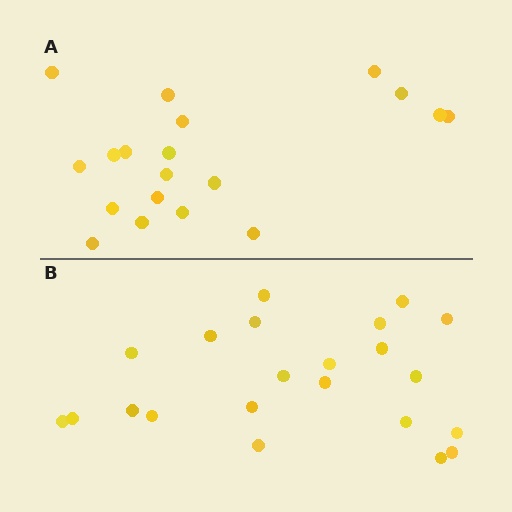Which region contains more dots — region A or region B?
Region B (the bottom region) has more dots.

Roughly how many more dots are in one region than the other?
Region B has just a few more — roughly 2 or 3 more dots than region A.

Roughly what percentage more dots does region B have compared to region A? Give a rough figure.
About 15% more.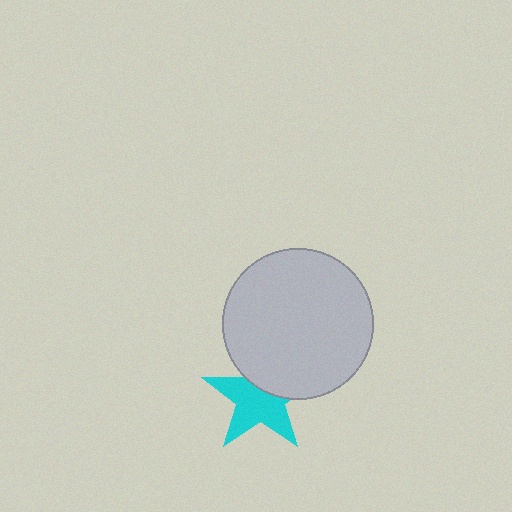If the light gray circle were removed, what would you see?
You would see the complete cyan star.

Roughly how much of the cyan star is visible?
About half of it is visible (roughly 63%).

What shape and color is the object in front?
The object in front is a light gray circle.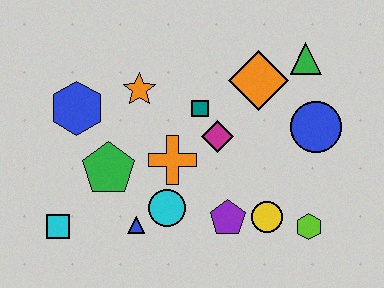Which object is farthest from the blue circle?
The cyan square is farthest from the blue circle.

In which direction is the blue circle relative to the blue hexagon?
The blue circle is to the right of the blue hexagon.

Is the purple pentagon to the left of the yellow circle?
Yes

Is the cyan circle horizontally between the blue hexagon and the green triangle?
Yes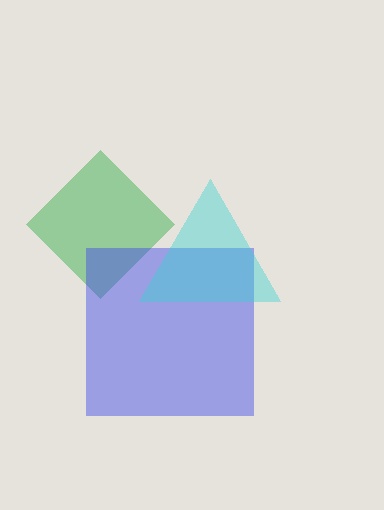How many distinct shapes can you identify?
There are 3 distinct shapes: a green diamond, a blue square, a cyan triangle.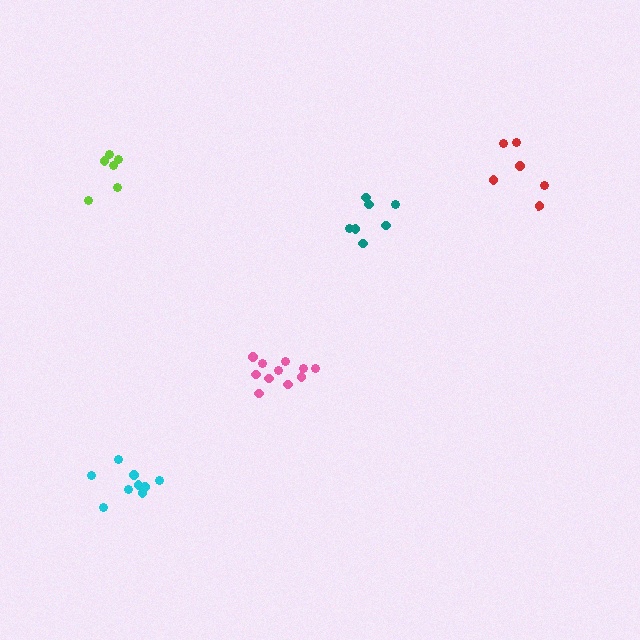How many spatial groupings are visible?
There are 5 spatial groupings.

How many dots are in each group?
Group 1: 11 dots, Group 2: 6 dots, Group 3: 7 dots, Group 4: 9 dots, Group 5: 6 dots (39 total).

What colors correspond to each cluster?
The clusters are colored: pink, red, teal, cyan, lime.